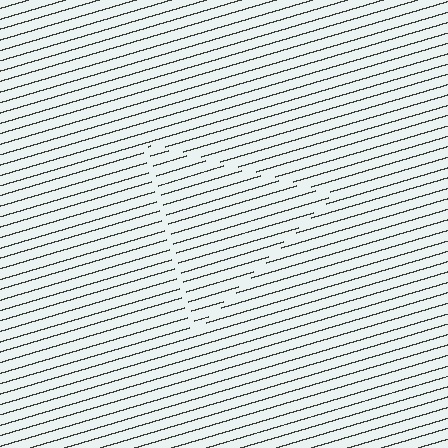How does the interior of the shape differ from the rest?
The interior of the shape contains the same grating, shifted by half a period — the contour is defined by the phase discontinuity where line-ends from the inner and outer gratings abut.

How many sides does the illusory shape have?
3 sides — the line-ends trace a triangle.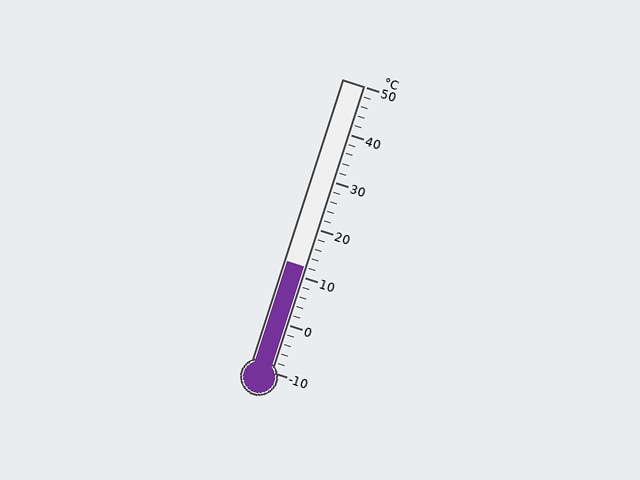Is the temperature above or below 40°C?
The temperature is below 40°C.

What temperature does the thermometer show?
The thermometer shows approximately 12°C.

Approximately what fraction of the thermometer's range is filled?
The thermometer is filled to approximately 35% of its range.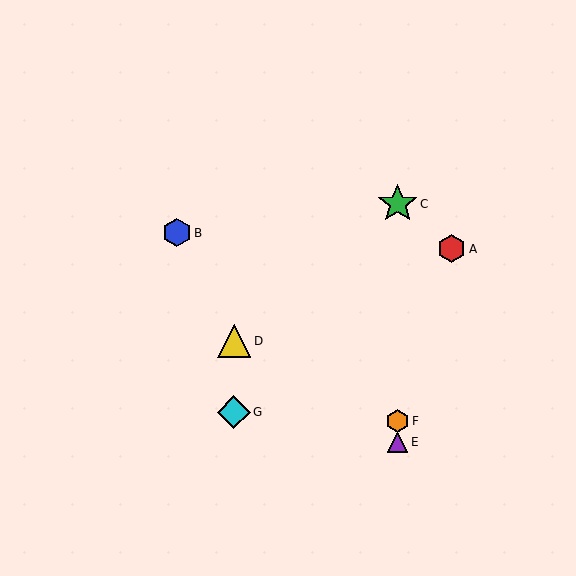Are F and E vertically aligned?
Yes, both are at x≈398.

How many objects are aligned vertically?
3 objects (C, E, F) are aligned vertically.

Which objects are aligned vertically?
Objects C, E, F are aligned vertically.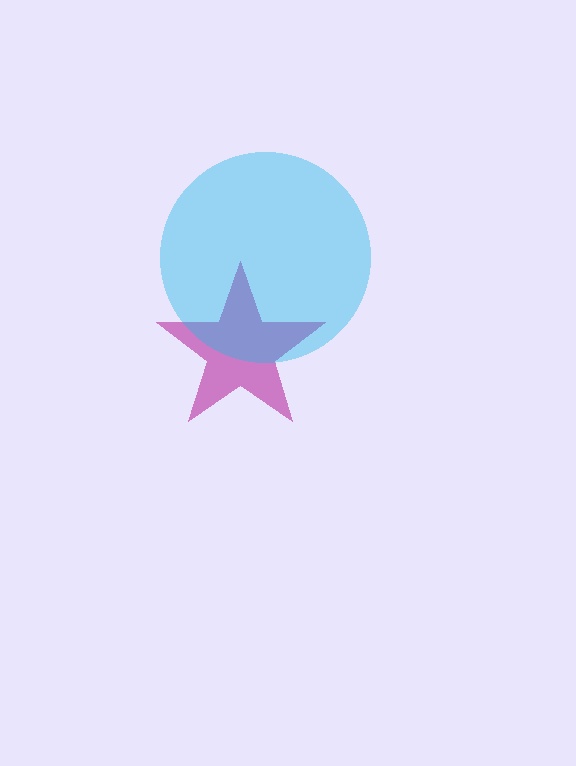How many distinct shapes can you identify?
There are 2 distinct shapes: a magenta star, a cyan circle.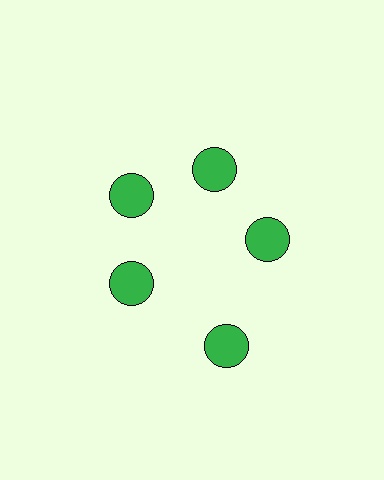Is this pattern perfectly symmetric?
No. The 5 green circles are arranged in a ring, but one element near the 5 o'clock position is pushed outward from the center, breaking the 5-fold rotational symmetry.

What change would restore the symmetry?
The symmetry would be restored by moving it inward, back onto the ring so that all 5 circles sit at equal angles and equal distance from the center.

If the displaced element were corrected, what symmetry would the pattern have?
It would have 5-fold rotational symmetry — the pattern would map onto itself every 72 degrees.